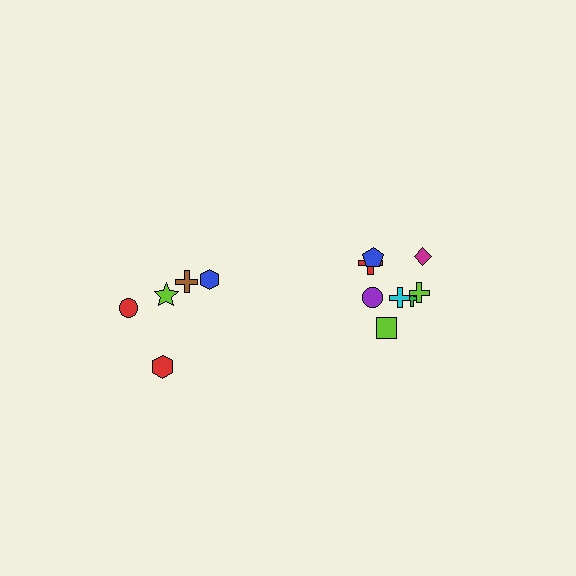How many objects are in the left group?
There are 5 objects.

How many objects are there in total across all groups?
There are 13 objects.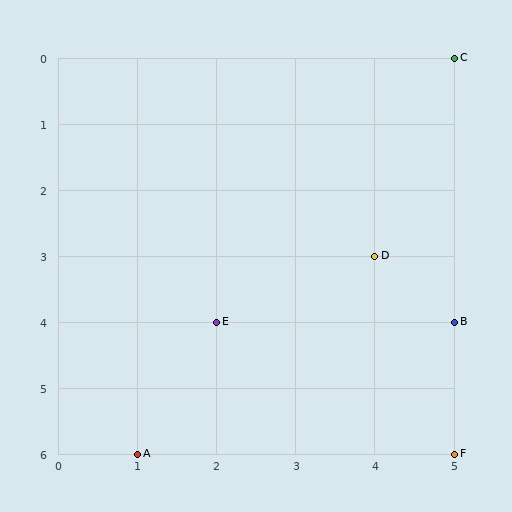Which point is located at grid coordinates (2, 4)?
Point E is at (2, 4).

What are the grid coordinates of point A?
Point A is at grid coordinates (1, 6).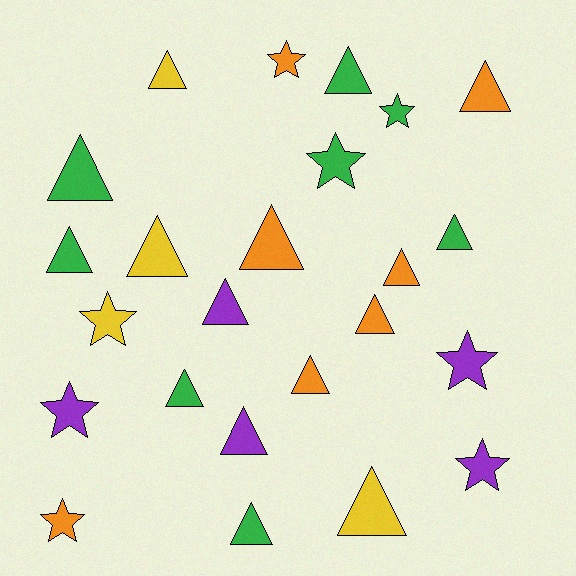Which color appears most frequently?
Green, with 8 objects.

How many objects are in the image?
There are 24 objects.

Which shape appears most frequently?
Triangle, with 16 objects.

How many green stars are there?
There are 2 green stars.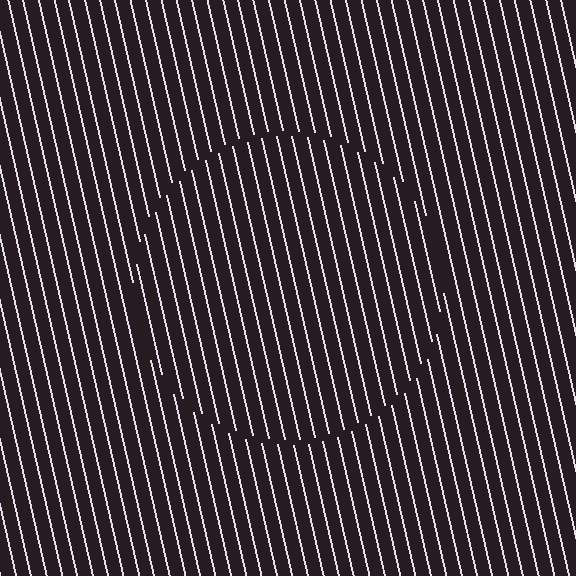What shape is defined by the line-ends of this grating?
An illusory circle. The interior of the shape contains the same grating, shifted by half a period — the contour is defined by the phase discontinuity where line-ends from the inner and outer gratings abut.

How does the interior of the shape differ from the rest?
The interior of the shape contains the same grating, shifted by half a period — the contour is defined by the phase discontinuity where line-ends from the inner and outer gratings abut.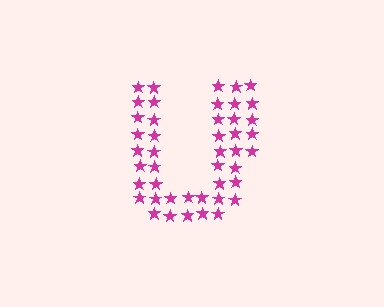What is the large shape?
The large shape is the letter U.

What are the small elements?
The small elements are stars.